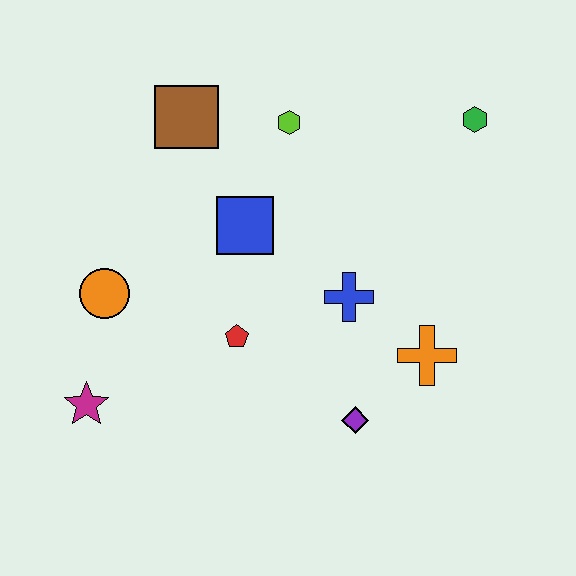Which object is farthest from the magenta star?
The green hexagon is farthest from the magenta star.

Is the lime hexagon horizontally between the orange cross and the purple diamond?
No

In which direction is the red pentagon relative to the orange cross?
The red pentagon is to the left of the orange cross.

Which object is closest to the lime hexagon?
The brown square is closest to the lime hexagon.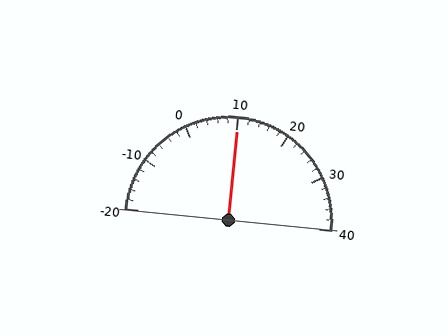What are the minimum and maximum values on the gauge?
The gauge ranges from -20 to 40.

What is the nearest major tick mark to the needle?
The nearest major tick mark is 10.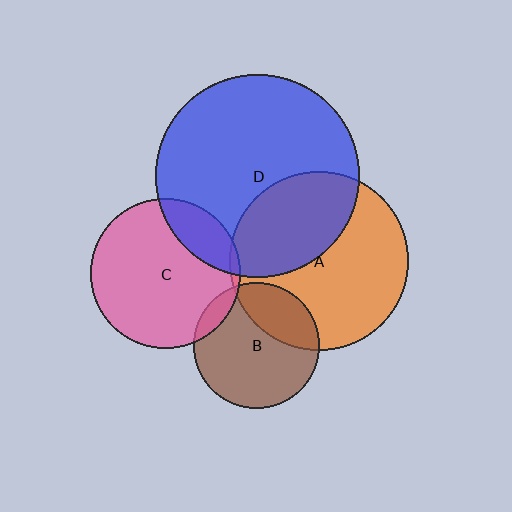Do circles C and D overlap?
Yes.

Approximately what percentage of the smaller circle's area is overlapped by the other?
Approximately 20%.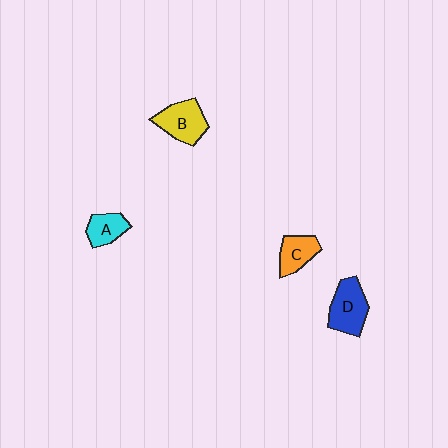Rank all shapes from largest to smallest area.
From largest to smallest: D (blue), B (yellow), C (orange), A (cyan).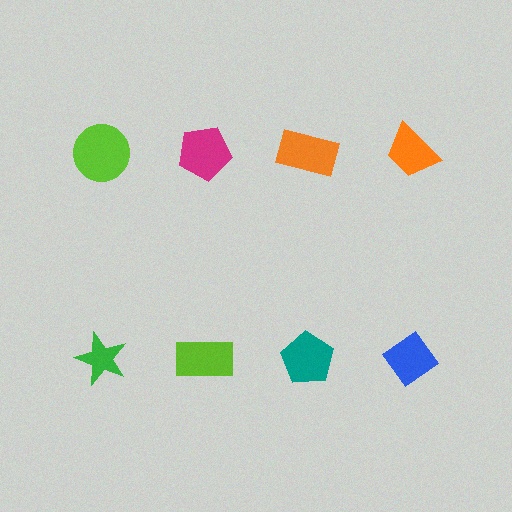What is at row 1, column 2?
A magenta pentagon.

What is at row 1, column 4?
An orange trapezoid.